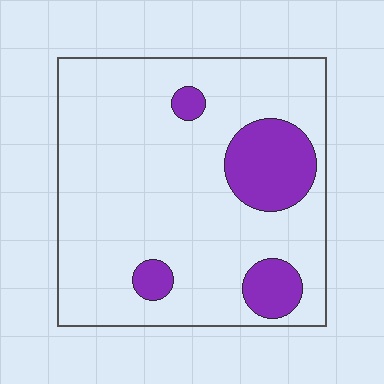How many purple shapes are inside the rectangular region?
4.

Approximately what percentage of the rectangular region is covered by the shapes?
Approximately 15%.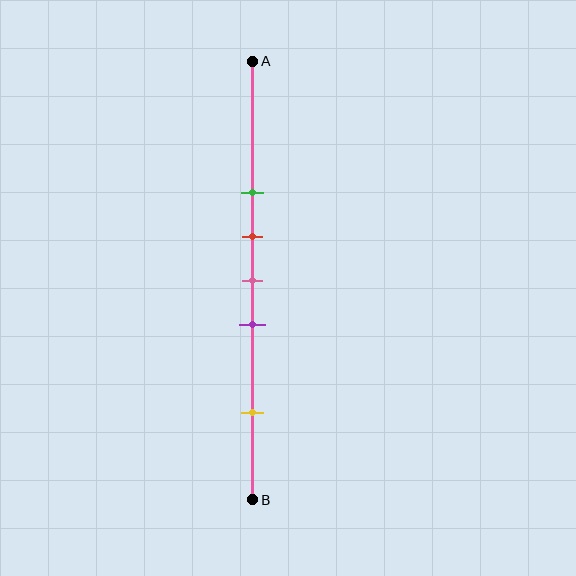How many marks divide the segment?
There are 5 marks dividing the segment.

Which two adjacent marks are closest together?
The red and pink marks are the closest adjacent pair.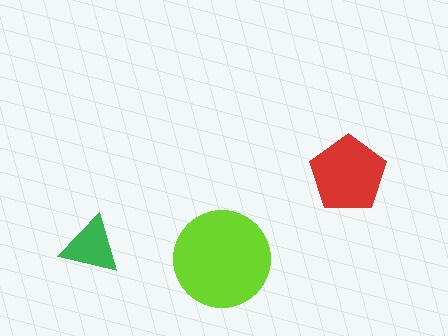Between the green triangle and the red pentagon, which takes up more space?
The red pentagon.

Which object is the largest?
The lime circle.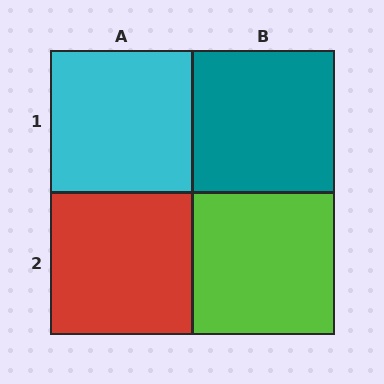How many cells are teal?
1 cell is teal.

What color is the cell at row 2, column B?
Lime.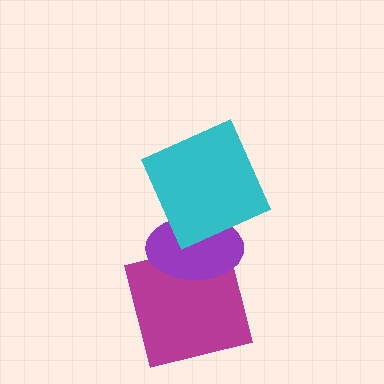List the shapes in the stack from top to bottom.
From top to bottom: the cyan square, the purple ellipse, the magenta square.